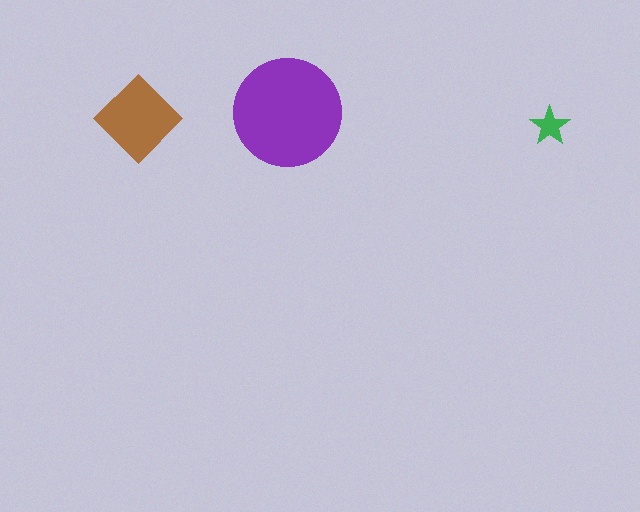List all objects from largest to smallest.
The purple circle, the brown diamond, the green star.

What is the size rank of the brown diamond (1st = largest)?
2nd.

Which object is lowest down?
The green star is bottommost.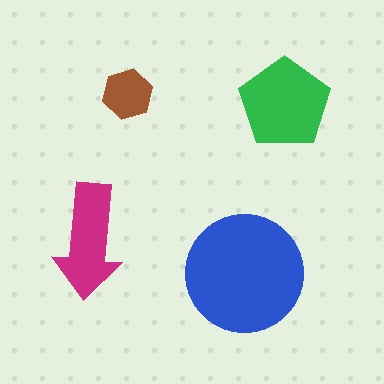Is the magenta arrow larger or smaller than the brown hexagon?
Larger.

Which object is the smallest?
The brown hexagon.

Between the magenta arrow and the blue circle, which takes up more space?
The blue circle.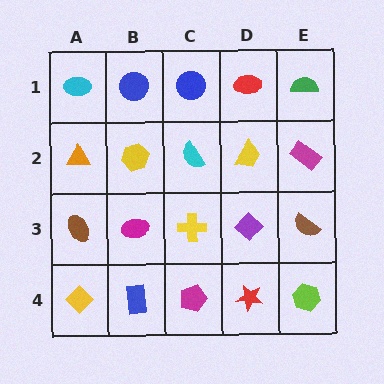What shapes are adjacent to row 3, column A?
An orange triangle (row 2, column A), a yellow diamond (row 4, column A), a magenta ellipse (row 3, column B).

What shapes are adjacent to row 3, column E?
A magenta rectangle (row 2, column E), a lime hexagon (row 4, column E), a purple diamond (row 3, column D).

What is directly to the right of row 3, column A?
A magenta ellipse.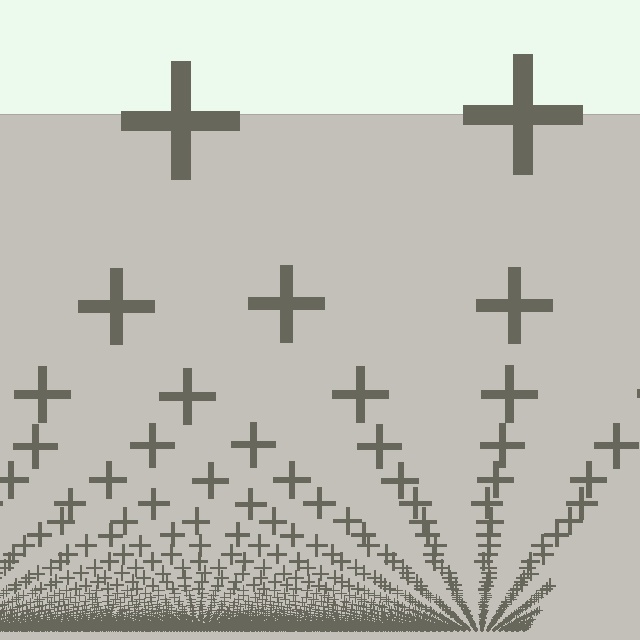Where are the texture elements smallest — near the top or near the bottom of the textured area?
Near the bottom.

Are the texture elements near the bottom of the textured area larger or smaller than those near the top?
Smaller. The gradient is inverted — elements near the bottom are smaller and denser.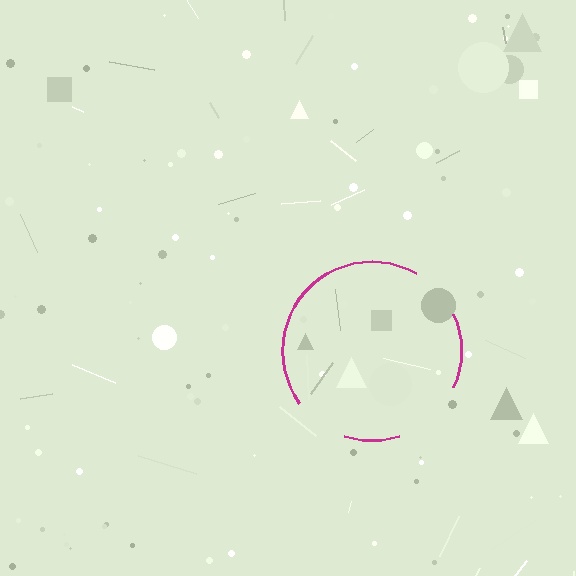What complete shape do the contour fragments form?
The contour fragments form a circle.